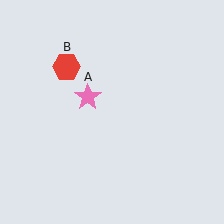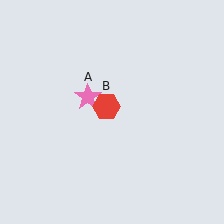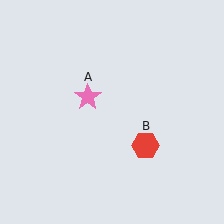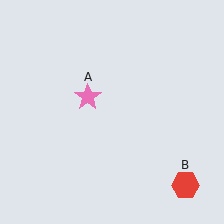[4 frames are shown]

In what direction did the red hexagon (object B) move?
The red hexagon (object B) moved down and to the right.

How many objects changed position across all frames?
1 object changed position: red hexagon (object B).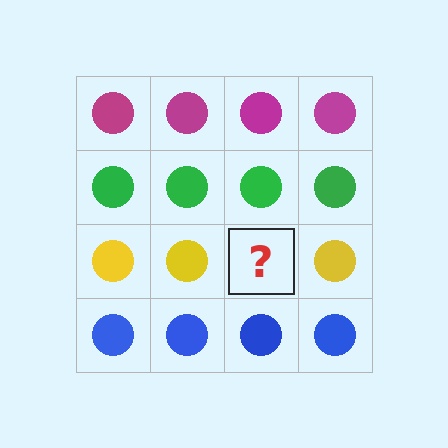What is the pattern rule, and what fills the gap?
The rule is that each row has a consistent color. The gap should be filled with a yellow circle.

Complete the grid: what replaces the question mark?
The question mark should be replaced with a yellow circle.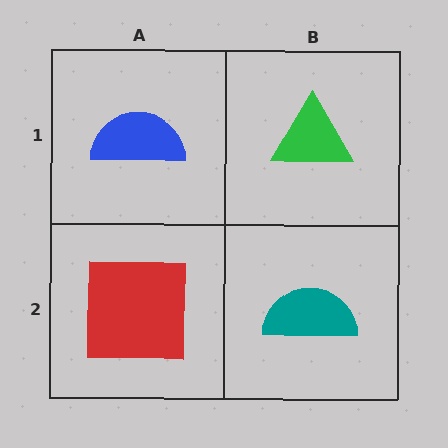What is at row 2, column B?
A teal semicircle.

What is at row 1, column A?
A blue semicircle.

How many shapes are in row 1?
2 shapes.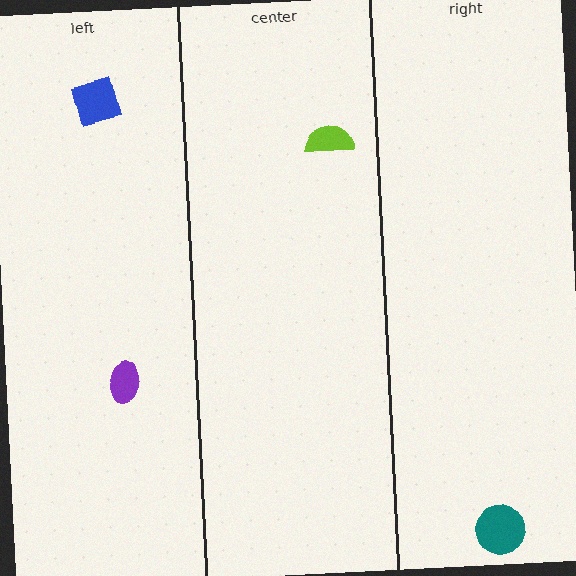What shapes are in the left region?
The purple ellipse, the blue diamond.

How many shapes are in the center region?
1.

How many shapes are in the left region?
2.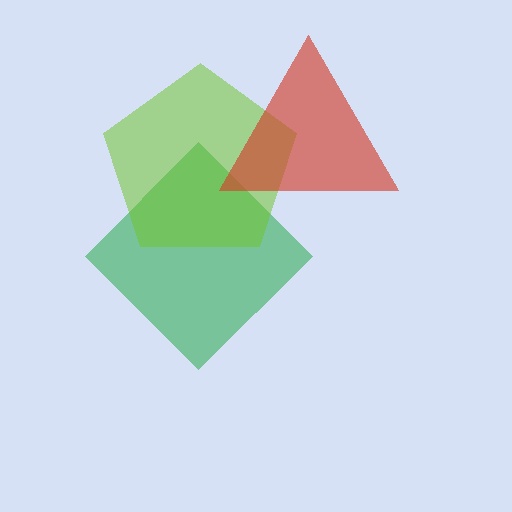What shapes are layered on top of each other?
The layered shapes are: a green diamond, a lime pentagon, a red triangle.